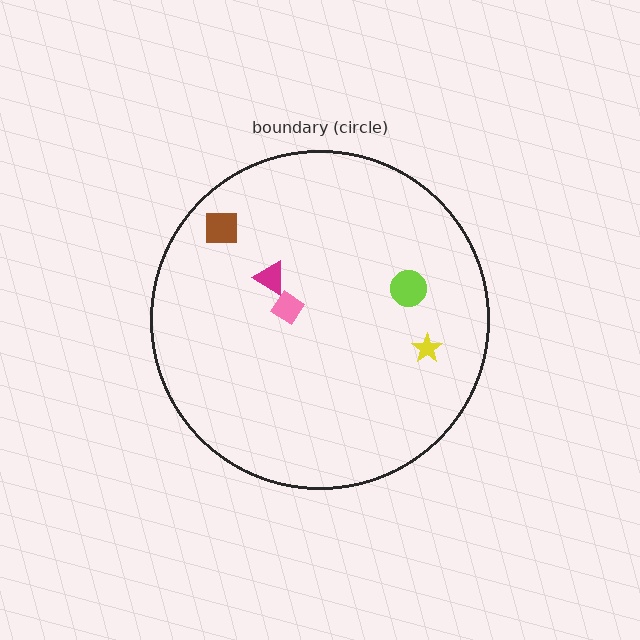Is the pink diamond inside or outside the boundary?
Inside.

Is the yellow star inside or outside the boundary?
Inside.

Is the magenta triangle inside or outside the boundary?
Inside.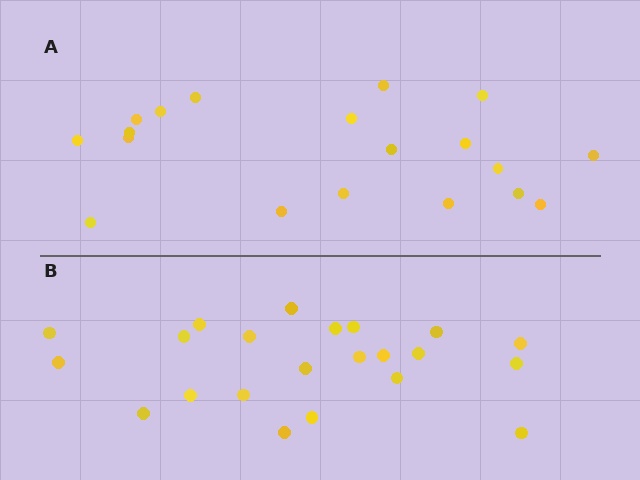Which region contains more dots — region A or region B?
Region B (the bottom region) has more dots.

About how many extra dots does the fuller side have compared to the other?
Region B has just a few more — roughly 2 or 3 more dots than region A.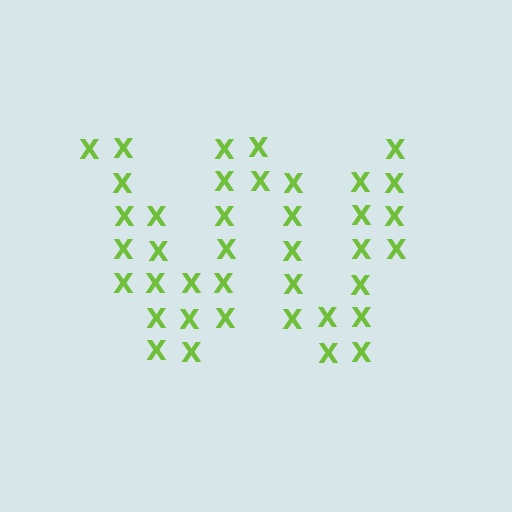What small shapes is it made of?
It is made of small letter X's.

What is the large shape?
The large shape is the letter W.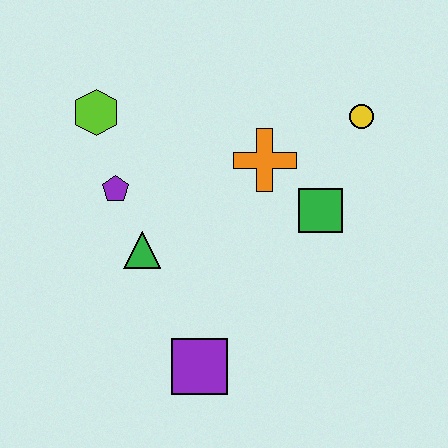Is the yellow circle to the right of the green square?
Yes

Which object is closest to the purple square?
The green triangle is closest to the purple square.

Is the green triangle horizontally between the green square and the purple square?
No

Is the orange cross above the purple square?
Yes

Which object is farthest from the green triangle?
The yellow circle is farthest from the green triangle.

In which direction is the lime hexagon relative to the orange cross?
The lime hexagon is to the left of the orange cross.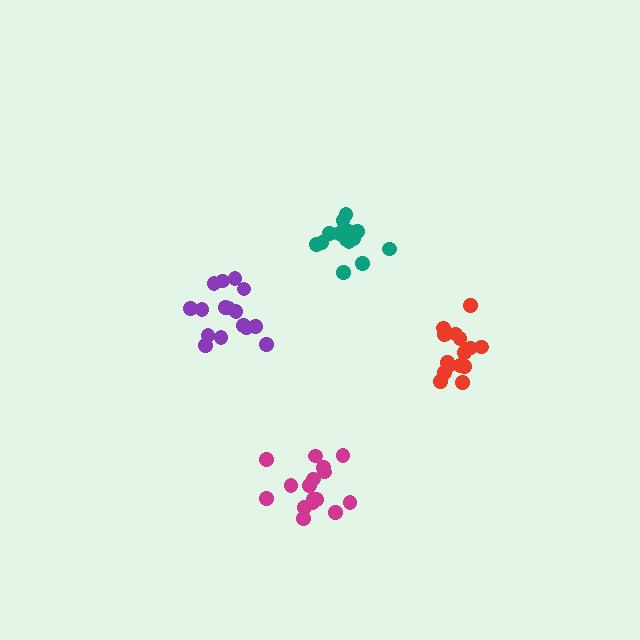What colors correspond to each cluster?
The clusters are colored: teal, red, magenta, purple.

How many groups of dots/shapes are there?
There are 4 groups.